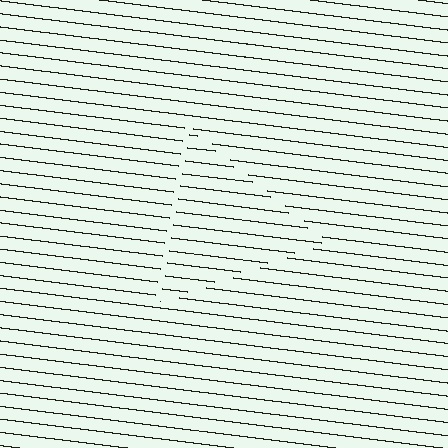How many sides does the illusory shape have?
3 sides — the line-ends trace a triangle.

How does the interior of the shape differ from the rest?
The interior of the shape contains the same grating, shifted by half a period — the contour is defined by the phase discontinuity where line-ends from the inner and outer gratings abut.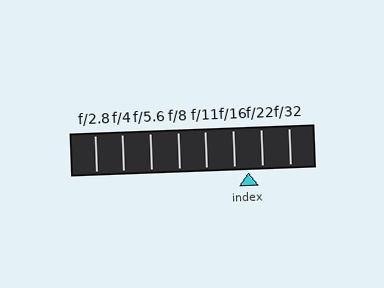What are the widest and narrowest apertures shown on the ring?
The widest aperture shown is f/2.8 and the narrowest is f/32.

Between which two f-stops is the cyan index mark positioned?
The index mark is between f/16 and f/22.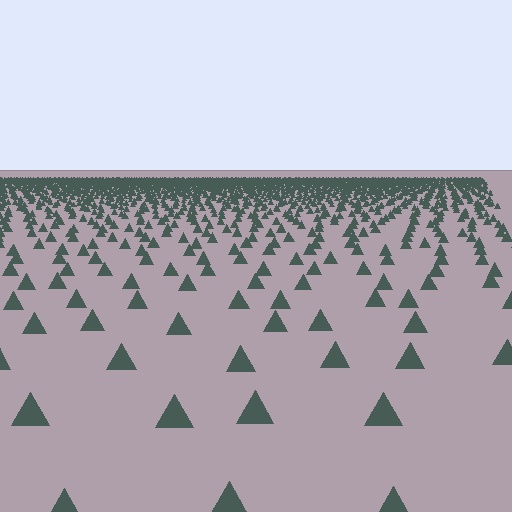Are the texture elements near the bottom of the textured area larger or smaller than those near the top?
Larger. Near the bottom, elements are closer to the viewer and appear at a bigger on-screen size.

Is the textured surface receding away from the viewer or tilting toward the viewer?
The surface is receding away from the viewer. Texture elements get smaller and denser toward the top.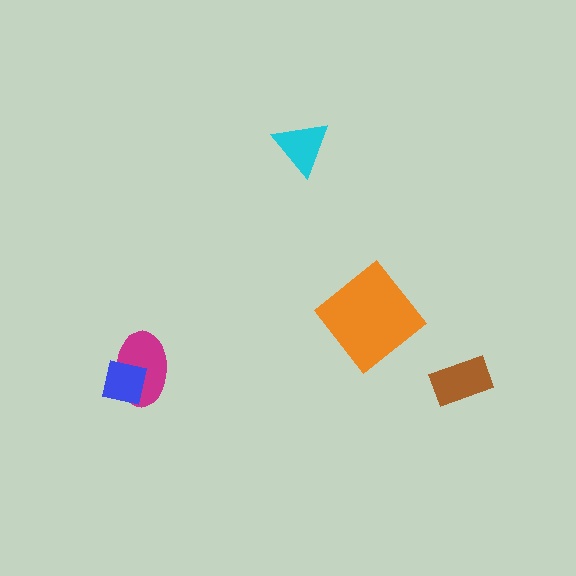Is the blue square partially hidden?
No, no other shape covers it.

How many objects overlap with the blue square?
1 object overlaps with the blue square.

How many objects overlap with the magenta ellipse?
1 object overlaps with the magenta ellipse.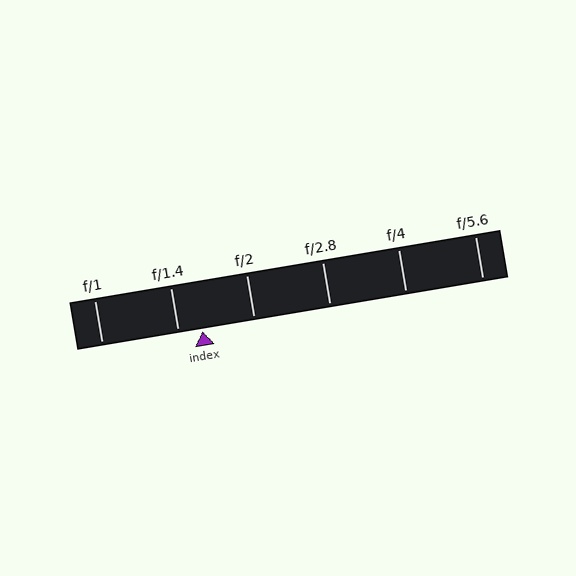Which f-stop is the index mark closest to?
The index mark is closest to f/1.4.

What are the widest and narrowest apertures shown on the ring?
The widest aperture shown is f/1 and the narrowest is f/5.6.